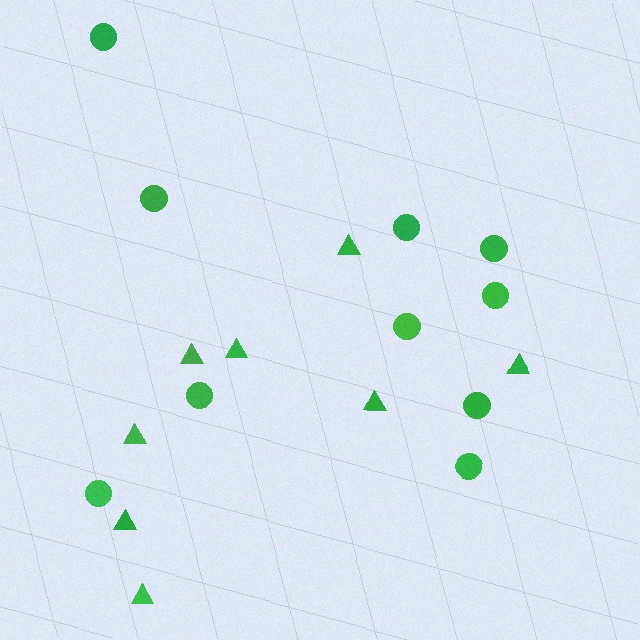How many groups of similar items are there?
There are 2 groups: one group of triangles (8) and one group of circles (10).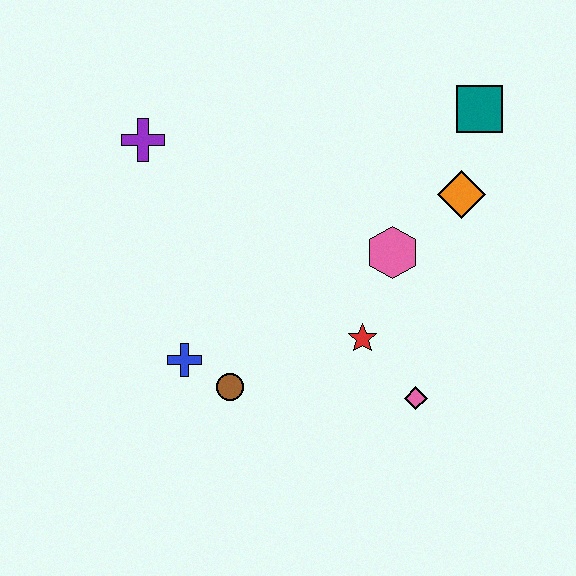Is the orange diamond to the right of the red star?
Yes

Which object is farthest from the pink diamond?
The purple cross is farthest from the pink diamond.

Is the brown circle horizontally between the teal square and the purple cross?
Yes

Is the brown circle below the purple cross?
Yes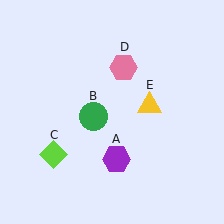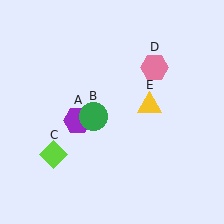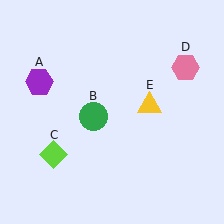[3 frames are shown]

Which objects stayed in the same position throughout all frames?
Green circle (object B) and lime diamond (object C) and yellow triangle (object E) remained stationary.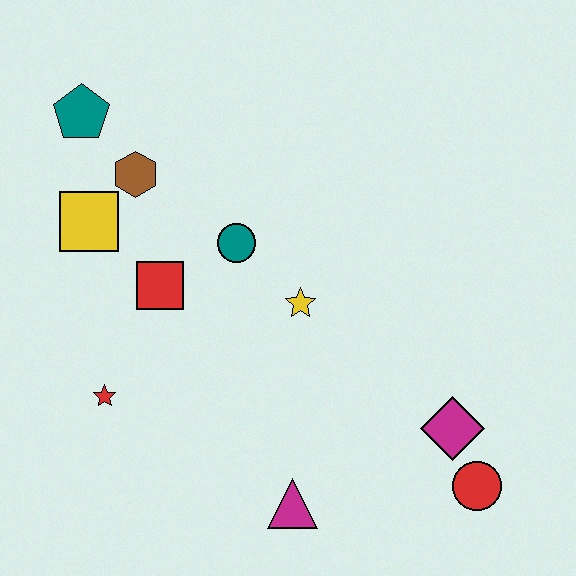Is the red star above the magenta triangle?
Yes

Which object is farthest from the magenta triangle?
The teal pentagon is farthest from the magenta triangle.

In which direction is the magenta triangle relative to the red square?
The magenta triangle is below the red square.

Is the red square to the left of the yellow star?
Yes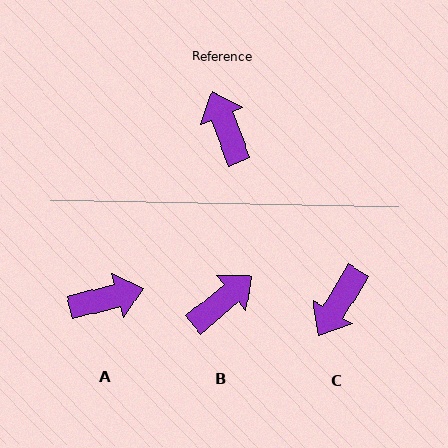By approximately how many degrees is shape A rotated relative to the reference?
Approximately 96 degrees clockwise.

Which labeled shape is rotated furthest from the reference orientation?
C, about 128 degrees away.